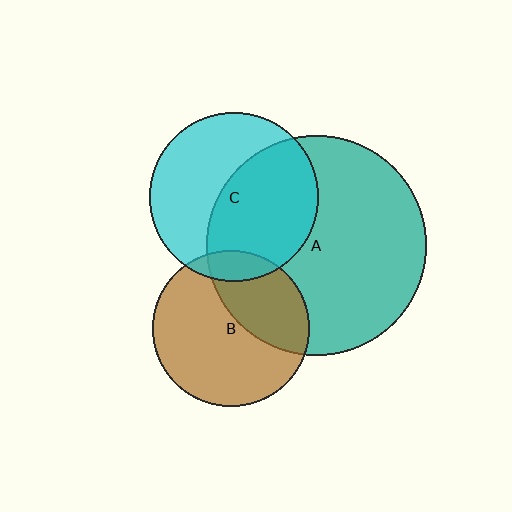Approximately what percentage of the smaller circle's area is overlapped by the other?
Approximately 50%.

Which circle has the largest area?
Circle A (teal).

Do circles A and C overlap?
Yes.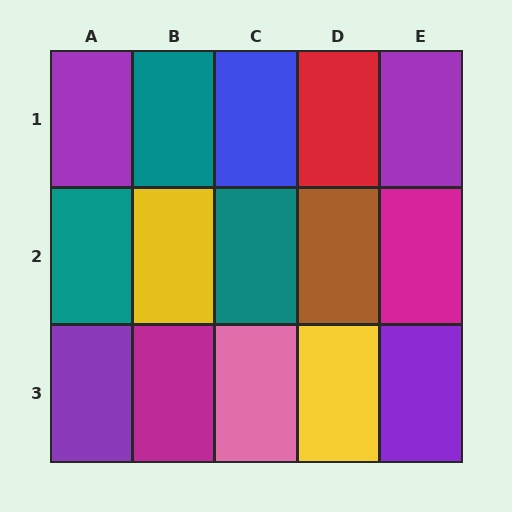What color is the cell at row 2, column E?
Magenta.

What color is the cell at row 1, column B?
Teal.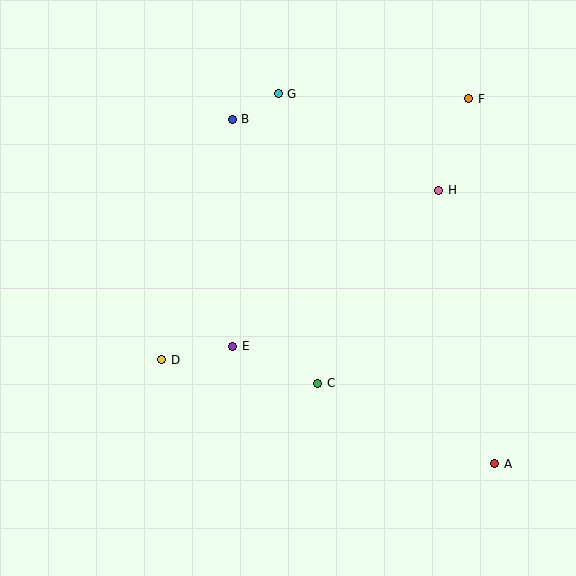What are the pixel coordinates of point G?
Point G is at (278, 94).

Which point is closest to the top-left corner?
Point B is closest to the top-left corner.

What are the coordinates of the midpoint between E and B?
The midpoint between E and B is at (232, 233).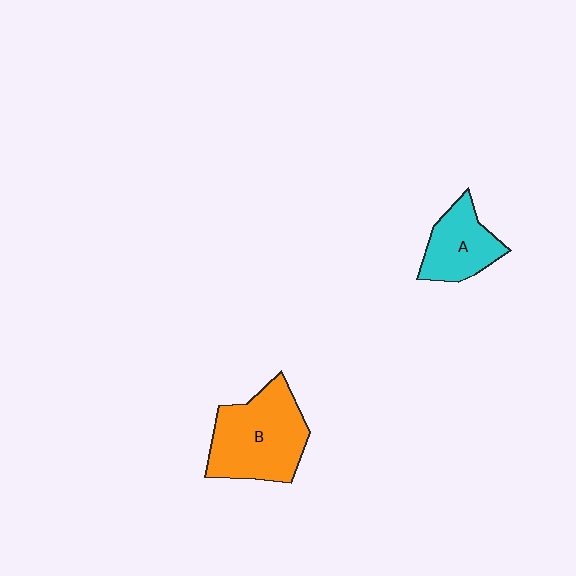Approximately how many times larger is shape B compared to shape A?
Approximately 1.7 times.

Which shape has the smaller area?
Shape A (cyan).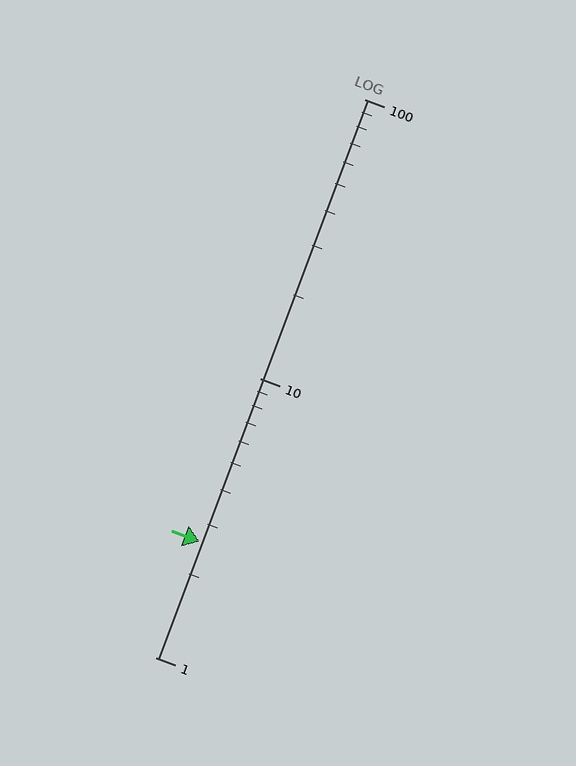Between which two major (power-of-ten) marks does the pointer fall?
The pointer is between 1 and 10.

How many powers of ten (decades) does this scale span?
The scale spans 2 decades, from 1 to 100.